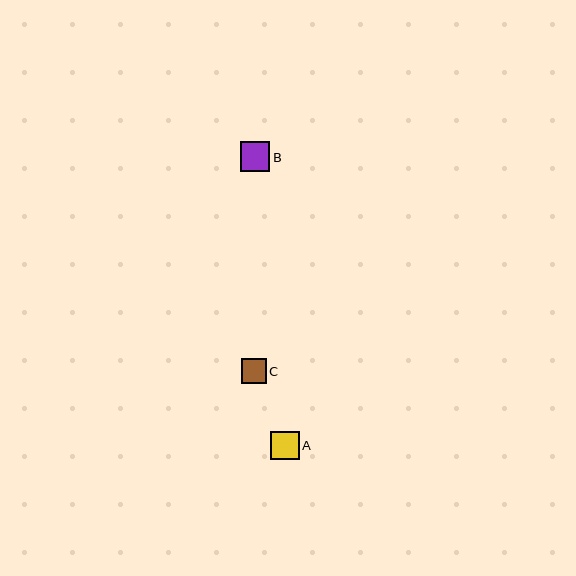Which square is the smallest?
Square C is the smallest with a size of approximately 25 pixels.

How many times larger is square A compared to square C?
Square A is approximately 1.1 times the size of square C.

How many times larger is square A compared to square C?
Square A is approximately 1.1 times the size of square C.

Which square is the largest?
Square B is the largest with a size of approximately 30 pixels.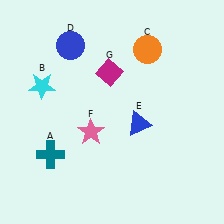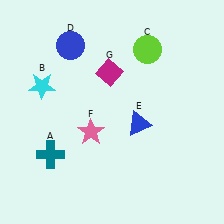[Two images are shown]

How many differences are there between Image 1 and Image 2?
There is 1 difference between the two images.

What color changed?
The circle (C) changed from orange in Image 1 to lime in Image 2.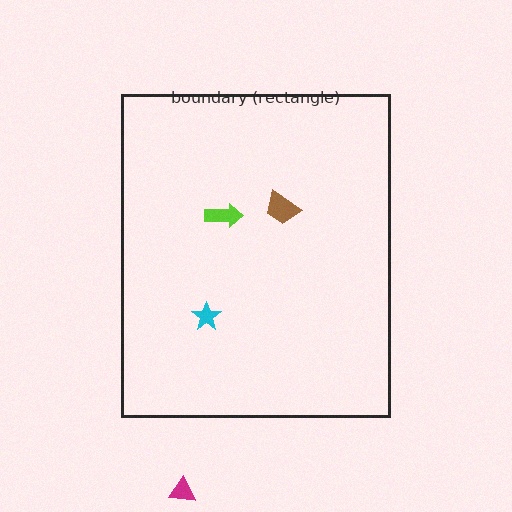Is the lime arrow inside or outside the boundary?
Inside.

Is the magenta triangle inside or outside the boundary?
Outside.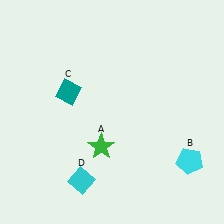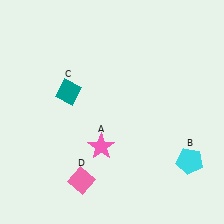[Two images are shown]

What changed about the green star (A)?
In Image 1, A is green. In Image 2, it changed to pink.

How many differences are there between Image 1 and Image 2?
There are 2 differences between the two images.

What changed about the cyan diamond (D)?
In Image 1, D is cyan. In Image 2, it changed to pink.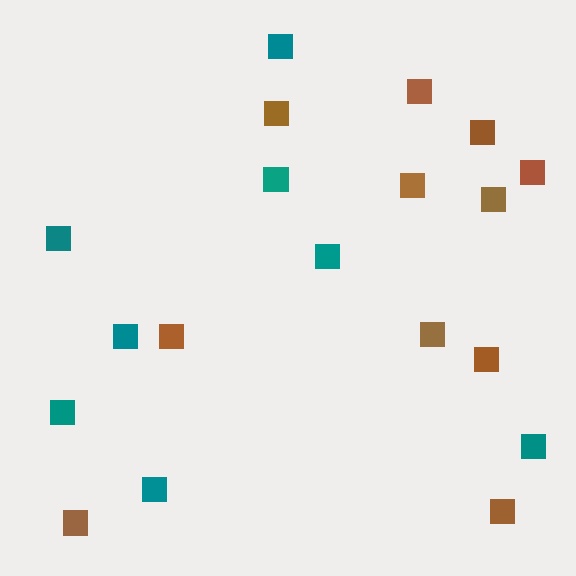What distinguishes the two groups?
There are 2 groups: one group of brown squares (11) and one group of teal squares (8).